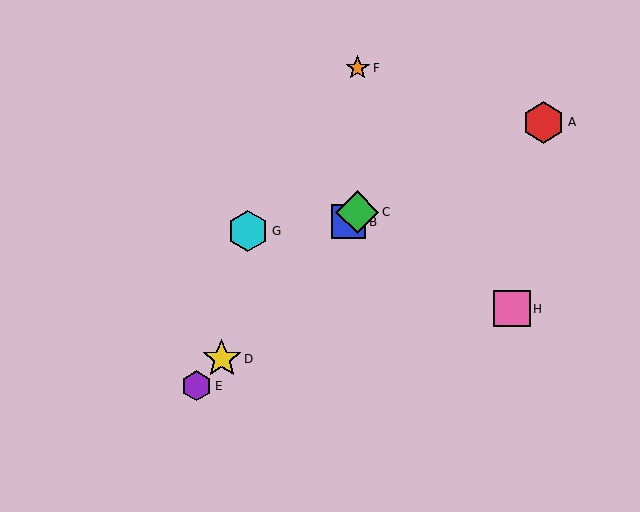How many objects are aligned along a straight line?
4 objects (B, C, D, E) are aligned along a straight line.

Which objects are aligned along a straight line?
Objects B, C, D, E are aligned along a straight line.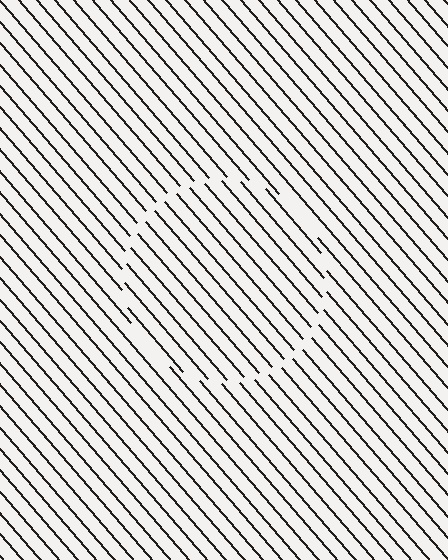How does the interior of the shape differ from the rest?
The interior of the shape contains the same grating, shifted by half a period — the contour is defined by the phase discontinuity where line-ends from the inner and outer gratings abut.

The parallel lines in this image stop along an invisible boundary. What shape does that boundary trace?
An illusory circle. The interior of the shape contains the same grating, shifted by half a period — the contour is defined by the phase discontinuity where line-ends from the inner and outer gratings abut.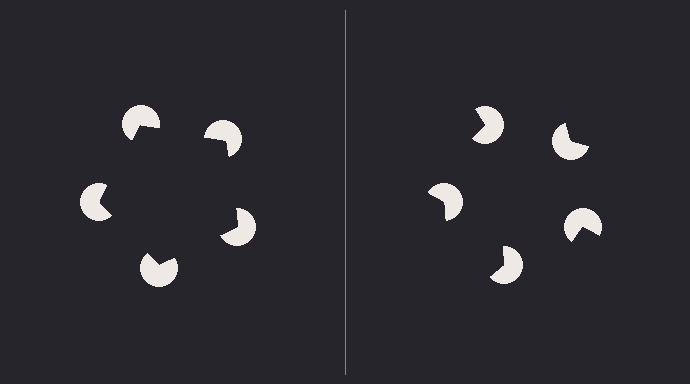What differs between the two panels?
The pac-man discs are positioned identically on both sides; only the wedge orientations differ. On the left they align to a pentagon; on the right they are misaligned.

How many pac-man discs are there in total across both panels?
10 — 5 on each side.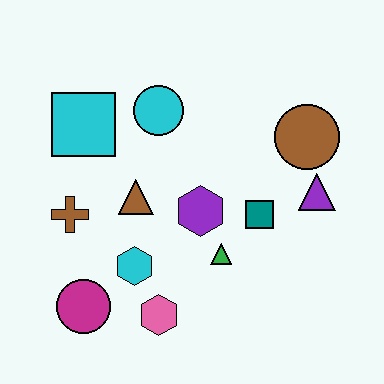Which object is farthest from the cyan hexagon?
The brown circle is farthest from the cyan hexagon.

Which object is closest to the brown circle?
The purple triangle is closest to the brown circle.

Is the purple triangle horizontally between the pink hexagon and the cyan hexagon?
No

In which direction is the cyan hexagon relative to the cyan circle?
The cyan hexagon is below the cyan circle.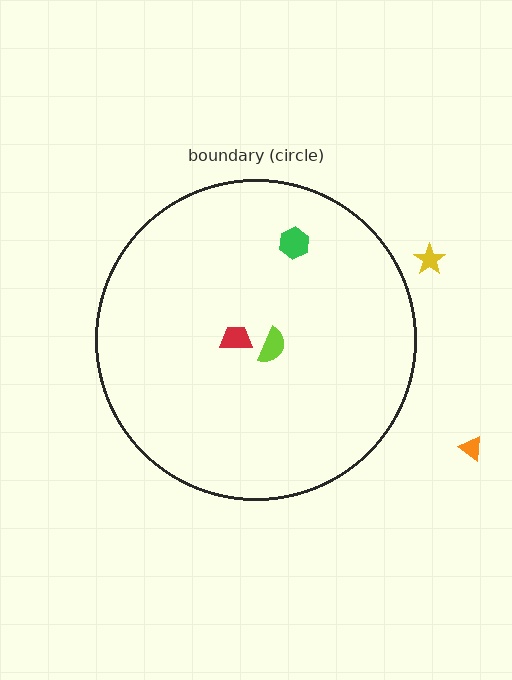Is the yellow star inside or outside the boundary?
Outside.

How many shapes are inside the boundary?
3 inside, 2 outside.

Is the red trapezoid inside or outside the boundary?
Inside.